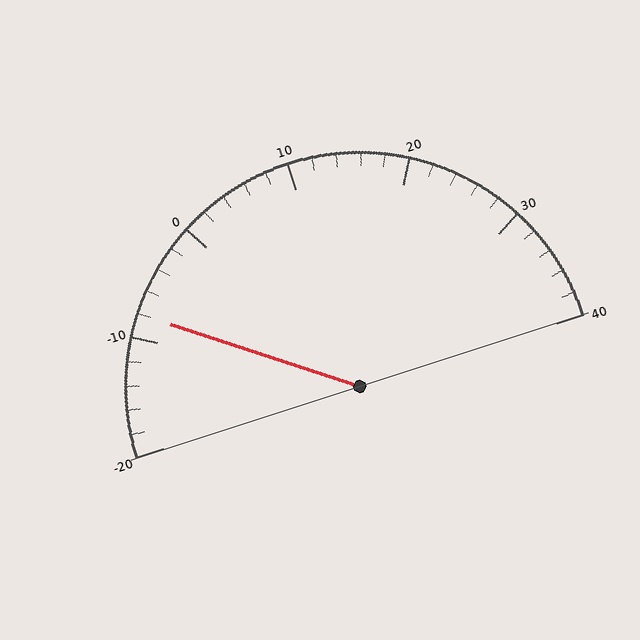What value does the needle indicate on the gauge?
The needle indicates approximately -8.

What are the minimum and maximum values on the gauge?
The gauge ranges from -20 to 40.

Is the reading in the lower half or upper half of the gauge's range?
The reading is in the lower half of the range (-20 to 40).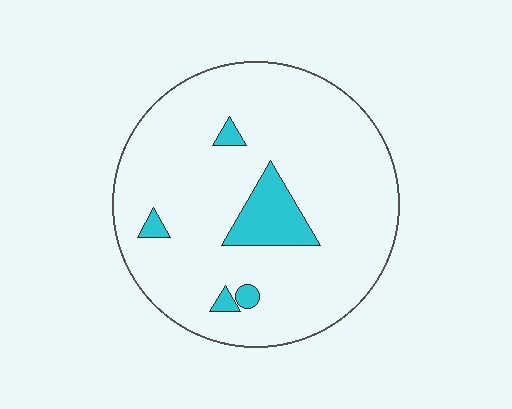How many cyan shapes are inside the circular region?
5.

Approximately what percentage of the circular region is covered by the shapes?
Approximately 10%.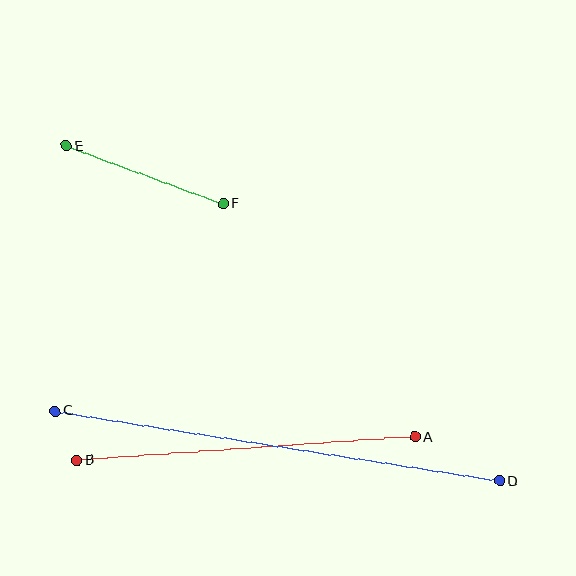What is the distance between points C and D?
The distance is approximately 450 pixels.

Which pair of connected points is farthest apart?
Points C and D are farthest apart.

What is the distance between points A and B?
The distance is approximately 339 pixels.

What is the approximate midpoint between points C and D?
The midpoint is at approximately (277, 446) pixels.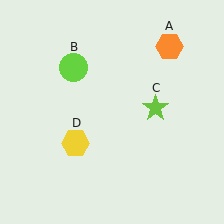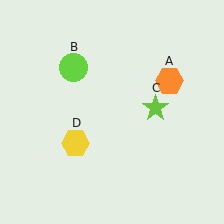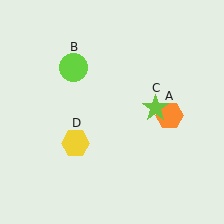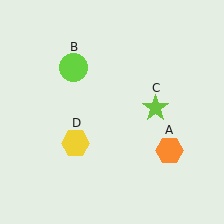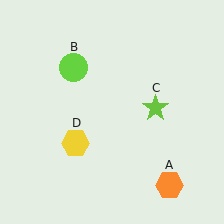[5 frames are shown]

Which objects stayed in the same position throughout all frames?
Lime circle (object B) and lime star (object C) and yellow hexagon (object D) remained stationary.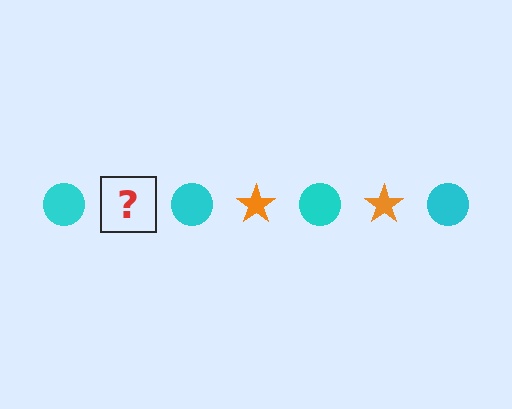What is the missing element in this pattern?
The missing element is an orange star.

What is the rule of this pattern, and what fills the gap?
The rule is that the pattern alternates between cyan circle and orange star. The gap should be filled with an orange star.